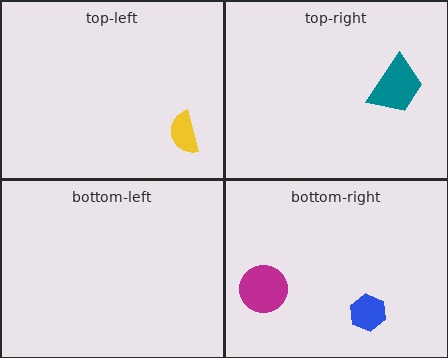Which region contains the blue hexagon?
The bottom-right region.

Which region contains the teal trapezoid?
The top-right region.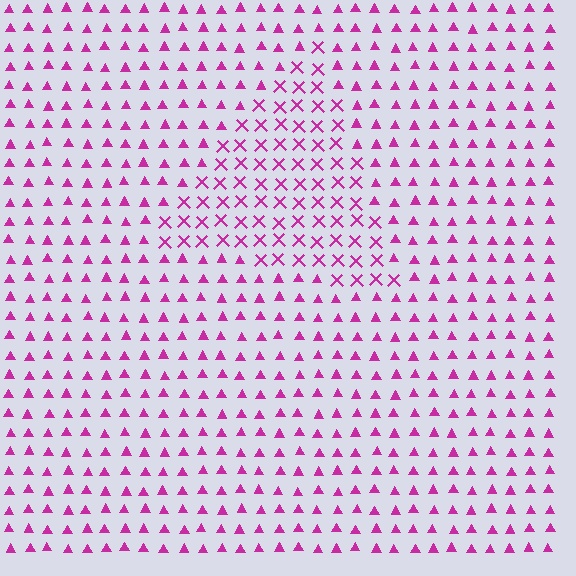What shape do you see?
I see a triangle.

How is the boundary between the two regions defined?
The boundary is defined by a change in element shape: X marks inside vs. triangles outside. All elements share the same color and spacing.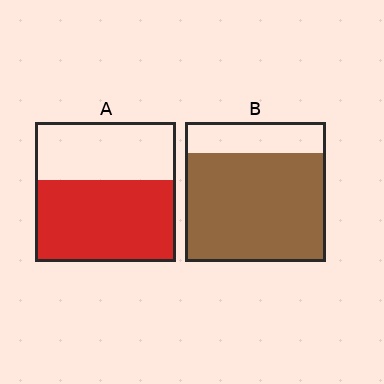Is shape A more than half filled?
Yes.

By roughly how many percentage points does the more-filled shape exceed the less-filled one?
By roughly 20 percentage points (B over A).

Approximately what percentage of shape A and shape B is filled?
A is approximately 60% and B is approximately 80%.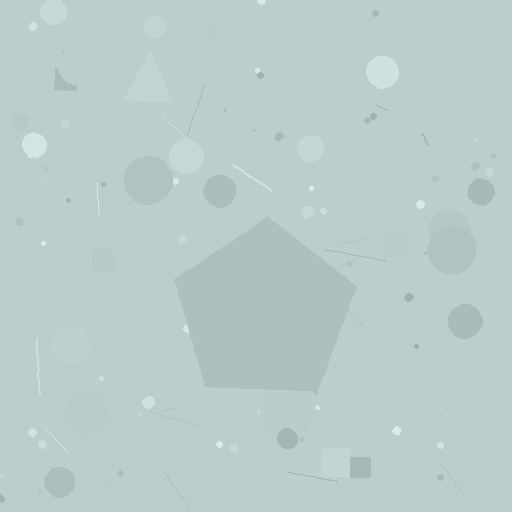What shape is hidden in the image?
A pentagon is hidden in the image.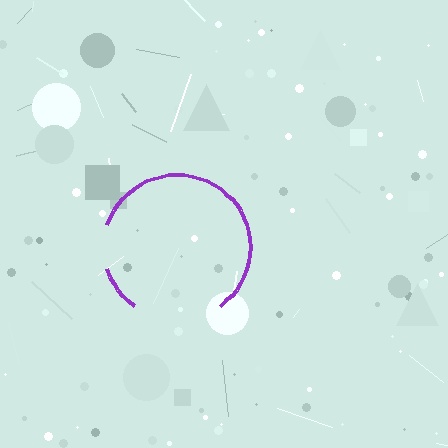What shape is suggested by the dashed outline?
The dashed outline suggests a circle.